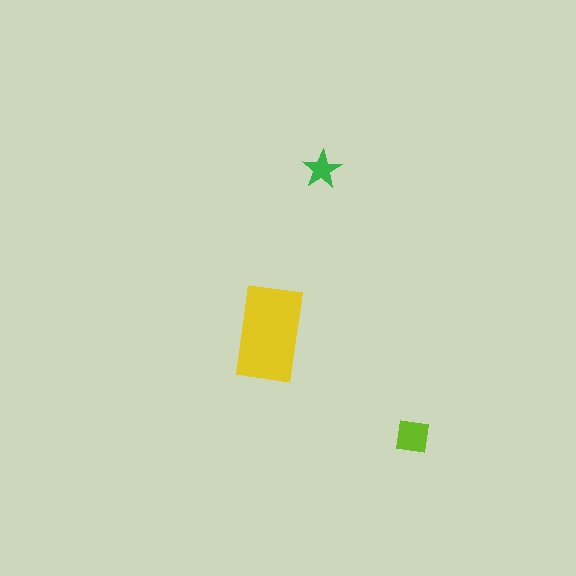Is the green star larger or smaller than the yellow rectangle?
Smaller.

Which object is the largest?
The yellow rectangle.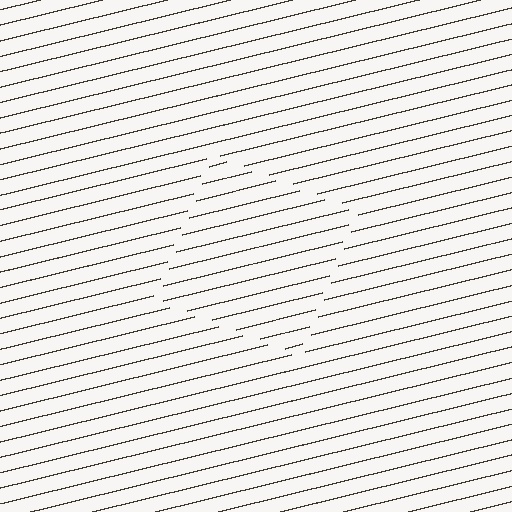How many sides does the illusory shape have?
4 sides — the line-ends trace a square.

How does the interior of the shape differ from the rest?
The interior of the shape contains the same grating, shifted by half a period — the contour is defined by the phase discontinuity where line-ends from the inner and outer gratings abut.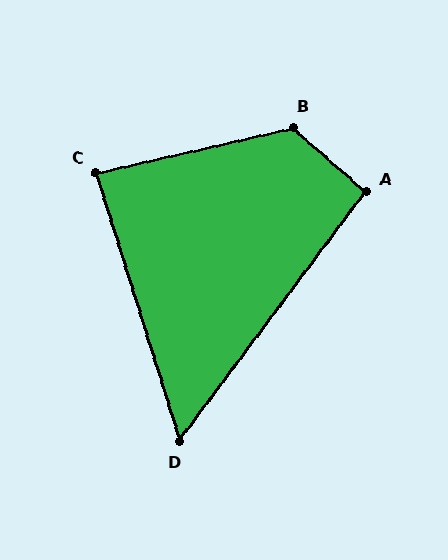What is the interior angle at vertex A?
Approximately 95 degrees (approximately right).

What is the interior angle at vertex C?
Approximately 85 degrees (approximately right).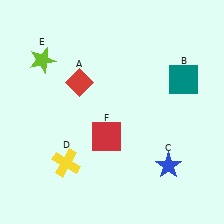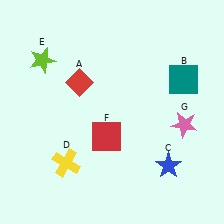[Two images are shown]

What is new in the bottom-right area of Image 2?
A pink star (G) was added in the bottom-right area of Image 2.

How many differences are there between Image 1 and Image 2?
There is 1 difference between the two images.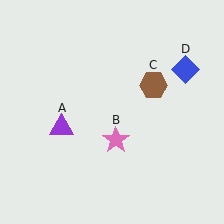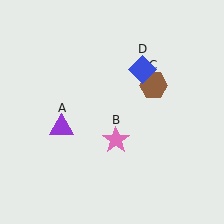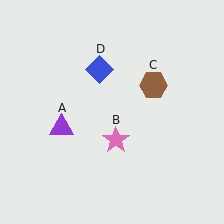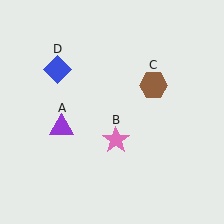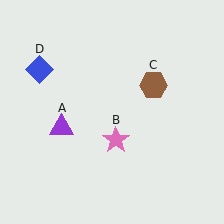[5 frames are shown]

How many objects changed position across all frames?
1 object changed position: blue diamond (object D).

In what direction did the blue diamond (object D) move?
The blue diamond (object D) moved left.